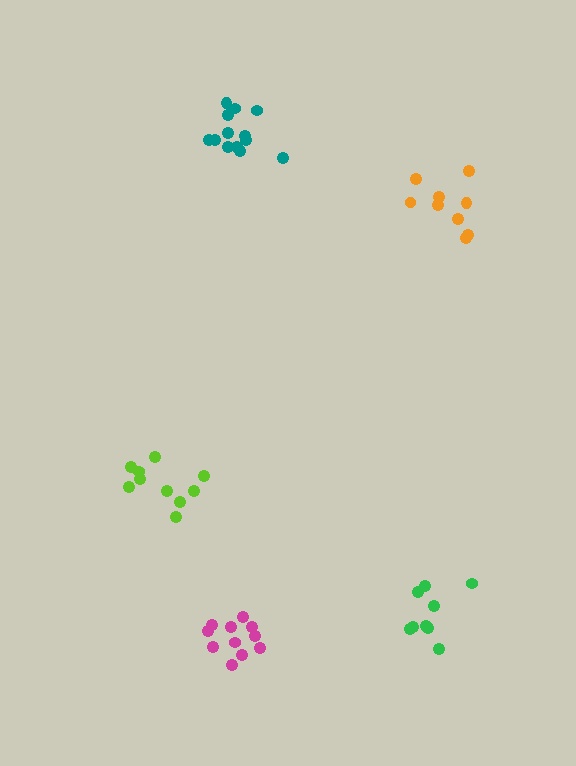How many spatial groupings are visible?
There are 5 spatial groupings.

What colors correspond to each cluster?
The clusters are colored: orange, lime, magenta, teal, green.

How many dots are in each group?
Group 1: 9 dots, Group 2: 10 dots, Group 3: 11 dots, Group 4: 13 dots, Group 5: 9 dots (52 total).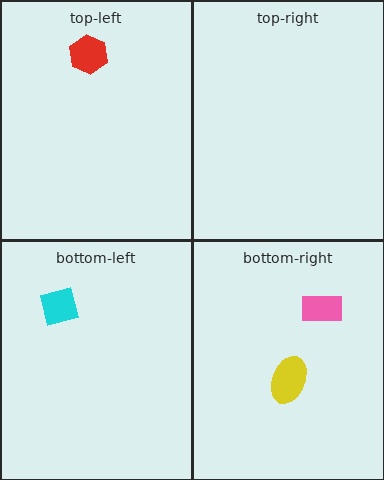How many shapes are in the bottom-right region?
2.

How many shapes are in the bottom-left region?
1.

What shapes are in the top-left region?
The red hexagon.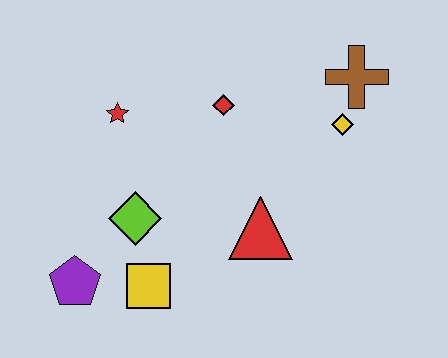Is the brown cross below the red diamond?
No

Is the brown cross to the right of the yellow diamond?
Yes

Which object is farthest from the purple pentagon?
The brown cross is farthest from the purple pentagon.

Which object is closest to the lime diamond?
The yellow square is closest to the lime diamond.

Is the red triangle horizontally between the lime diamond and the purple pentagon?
No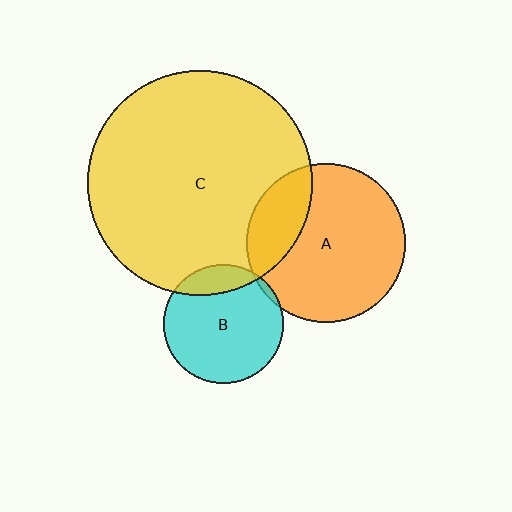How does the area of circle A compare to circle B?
Approximately 1.8 times.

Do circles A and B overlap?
Yes.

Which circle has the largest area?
Circle C (yellow).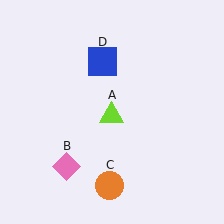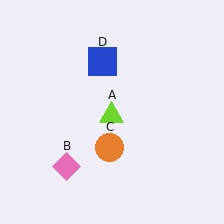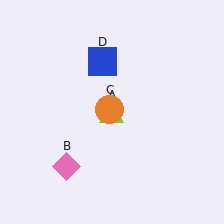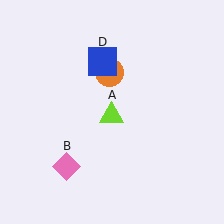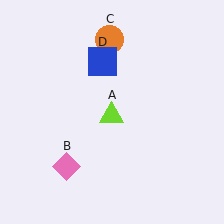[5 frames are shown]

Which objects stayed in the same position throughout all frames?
Lime triangle (object A) and pink diamond (object B) and blue square (object D) remained stationary.